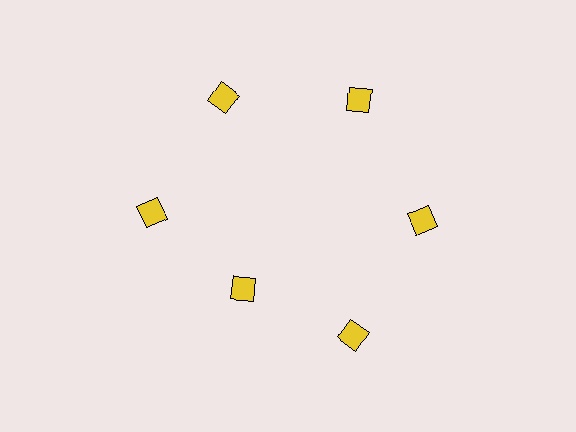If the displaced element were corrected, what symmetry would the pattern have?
It would have 6-fold rotational symmetry — the pattern would map onto itself every 60 degrees.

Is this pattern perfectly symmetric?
No. The 6 yellow diamonds are arranged in a ring, but one element near the 7 o'clock position is pulled inward toward the center, breaking the 6-fold rotational symmetry.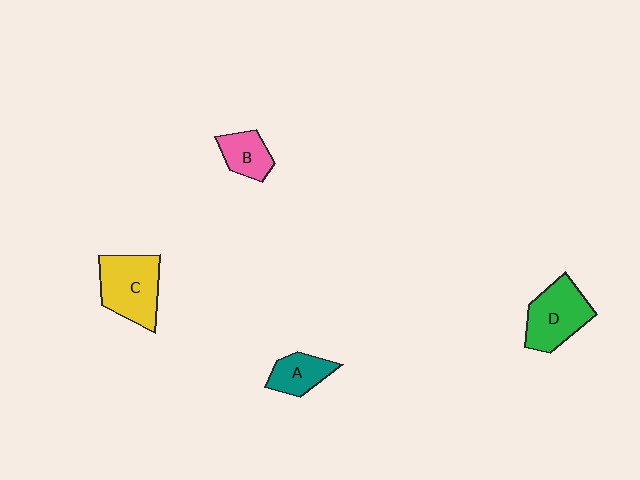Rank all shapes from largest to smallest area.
From largest to smallest: C (yellow), D (green), A (teal), B (pink).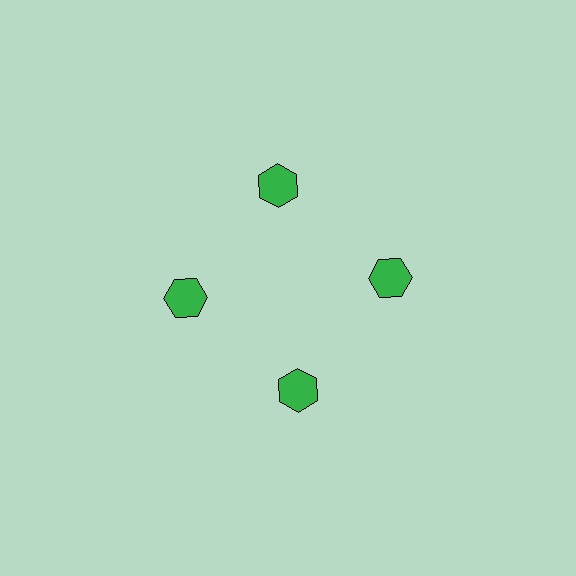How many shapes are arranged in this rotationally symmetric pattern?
There are 4 shapes, arranged in 4 groups of 1.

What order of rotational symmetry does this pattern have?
This pattern has 4-fold rotational symmetry.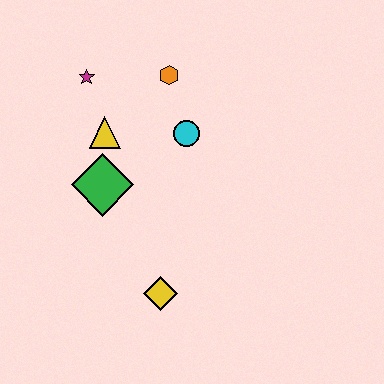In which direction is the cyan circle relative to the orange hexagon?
The cyan circle is below the orange hexagon.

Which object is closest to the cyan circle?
The orange hexagon is closest to the cyan circle.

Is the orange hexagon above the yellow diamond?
Yes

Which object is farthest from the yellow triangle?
The yellow diamond is farthest from the yellow triangle.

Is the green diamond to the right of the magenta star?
Yes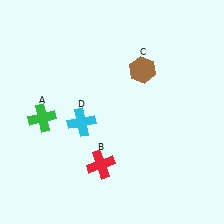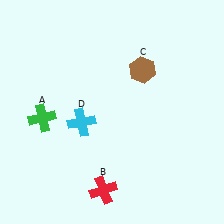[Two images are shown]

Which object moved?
The red cross (B) moved down.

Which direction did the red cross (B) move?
The red cross (B) moved down.